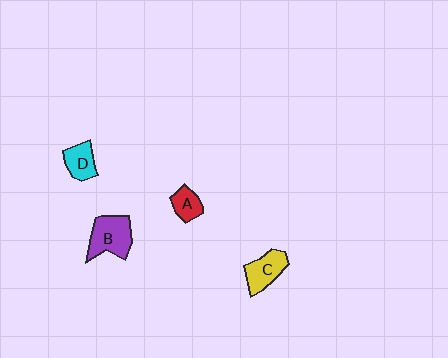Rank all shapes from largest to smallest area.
From largest to smallest: B (purple), C (yellow), D (cyan), A (red).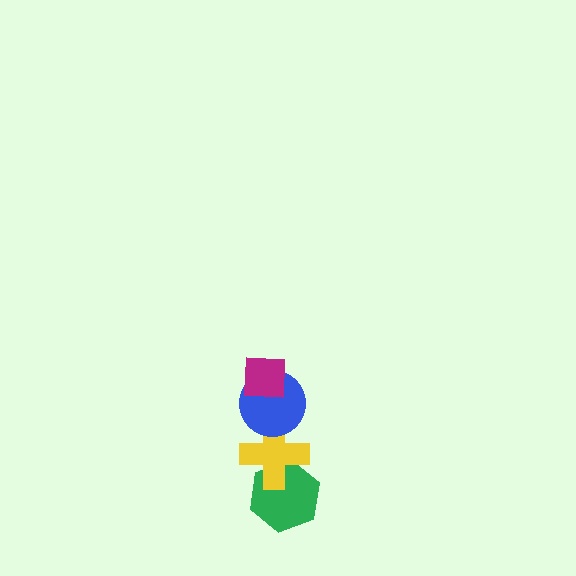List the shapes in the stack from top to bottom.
From top to bottom: the magenta square, the blue circle, the yellow cross, the green hexagon.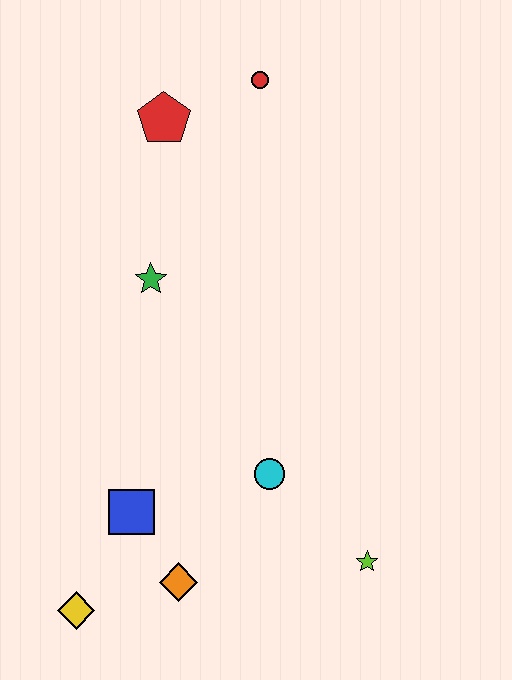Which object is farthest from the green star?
The lime star is farthest from the green star.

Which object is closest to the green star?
The red pentagon is closest to the green star.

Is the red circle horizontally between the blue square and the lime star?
Yes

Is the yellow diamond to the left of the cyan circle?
Yes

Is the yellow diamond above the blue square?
No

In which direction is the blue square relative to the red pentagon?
The blue square is below the red pentagon.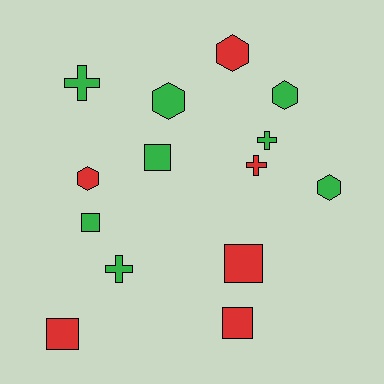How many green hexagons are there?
There are 3 green hexagons.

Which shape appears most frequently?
Hexagon, with 5 objects.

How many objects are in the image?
There are 14 objects.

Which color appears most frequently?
Green, with 8 objects.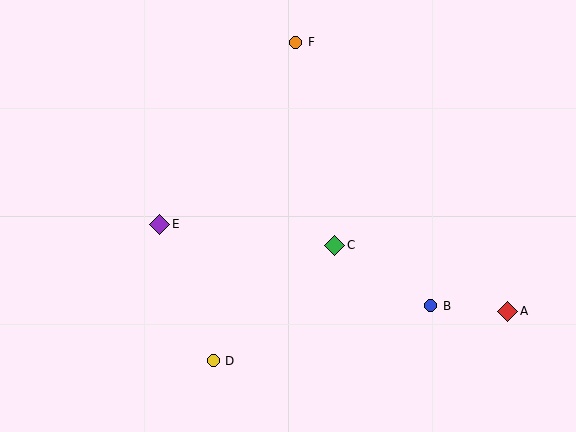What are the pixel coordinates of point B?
Point B is at (431, 306).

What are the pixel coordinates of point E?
Point E is at (160, 224).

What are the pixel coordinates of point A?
Point A is at (508, 311).